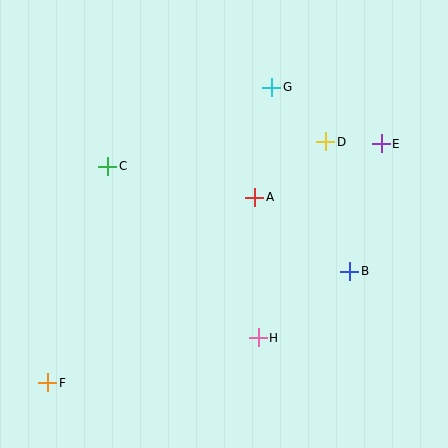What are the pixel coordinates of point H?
Point H is at (258, 338).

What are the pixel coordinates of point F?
Point F is at (48, 383).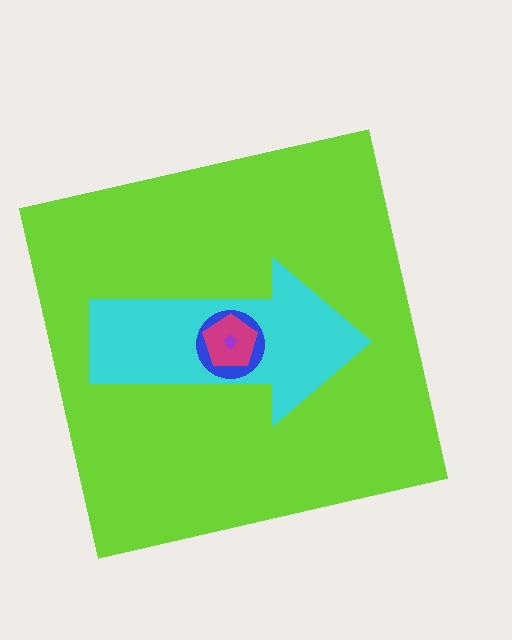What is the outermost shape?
The lime square.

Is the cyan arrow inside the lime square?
Yes.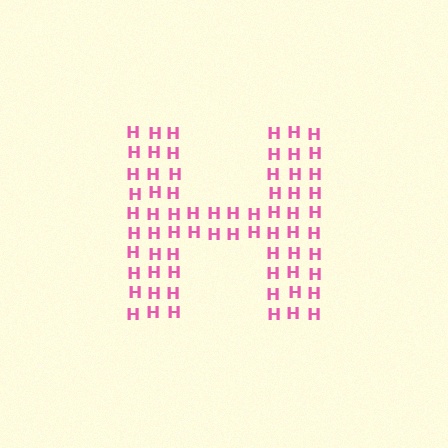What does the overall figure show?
The overall figure shows the letter H.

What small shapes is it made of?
It is made of small letter H's.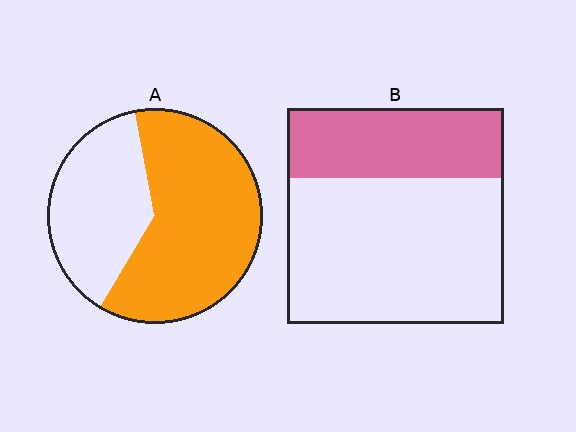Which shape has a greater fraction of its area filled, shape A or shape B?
Shape A.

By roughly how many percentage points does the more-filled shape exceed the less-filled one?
By roughly 30 percentage points (A over B).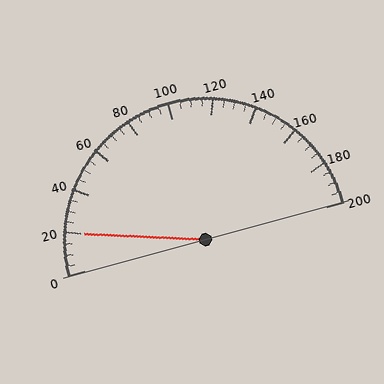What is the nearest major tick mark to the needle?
The nearest major tick mark is 20.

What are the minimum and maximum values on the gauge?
The gauge ranges from 0 to 200.